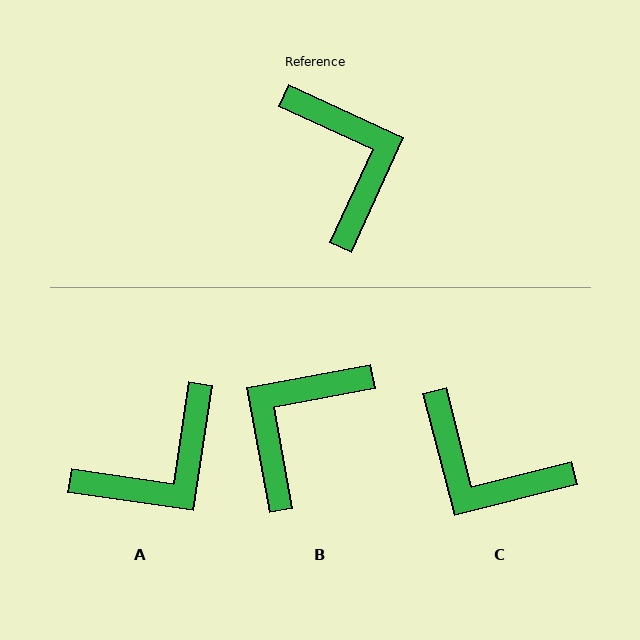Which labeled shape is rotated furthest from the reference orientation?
C, about 141 degrees away.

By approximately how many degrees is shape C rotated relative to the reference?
Approximately 141 degrees clockwise.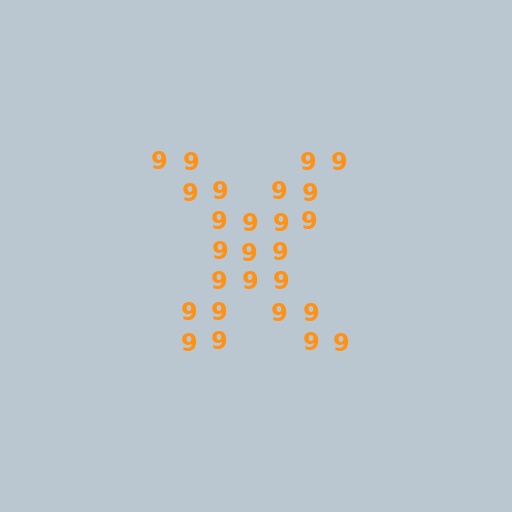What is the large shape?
The large shape is the letter X.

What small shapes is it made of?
It is made of small digit 9's.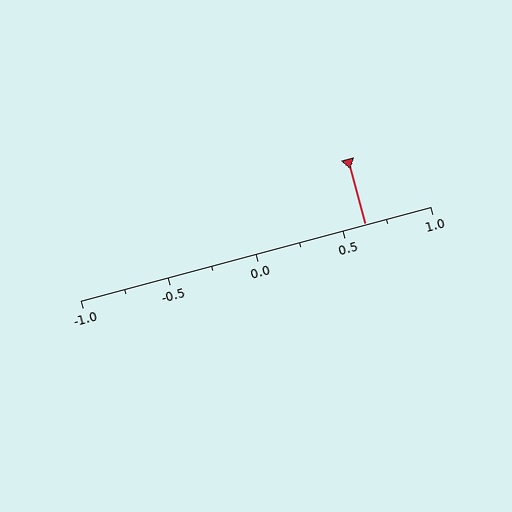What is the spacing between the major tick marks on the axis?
The major ticks are spaced 0.5 apart.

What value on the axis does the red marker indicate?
The marker indicates approximately 0.62.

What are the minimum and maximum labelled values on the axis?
The axis runs from -1.0 to 1.0.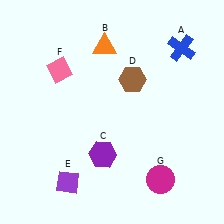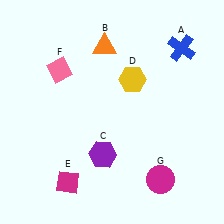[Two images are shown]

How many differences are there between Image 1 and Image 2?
There are 2 differences between the two images.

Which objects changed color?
D changed from brown to yellow. E changed from purple to magenta.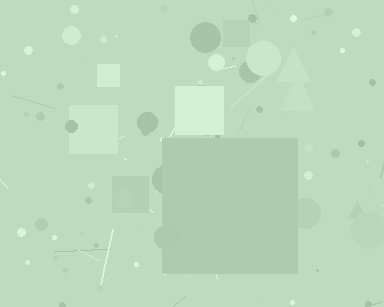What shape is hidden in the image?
A square is hidden in the image.